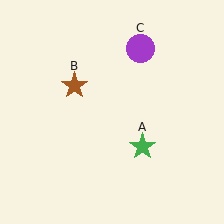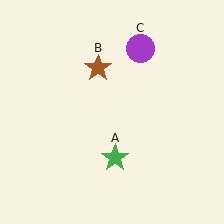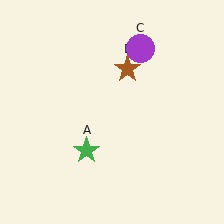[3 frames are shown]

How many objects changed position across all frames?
2 objects changed position: green star (object A), brown star (object B).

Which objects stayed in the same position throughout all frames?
Purple circle (object C) remained stationary.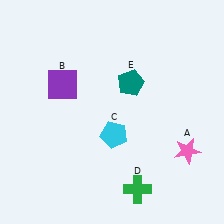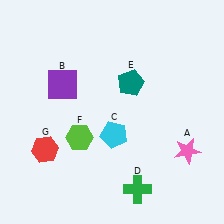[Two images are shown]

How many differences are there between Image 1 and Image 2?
There are 2 differences between the two images.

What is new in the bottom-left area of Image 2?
A lime hexagon (F) was added in the bottom-left area of Image 2.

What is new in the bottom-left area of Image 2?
A red hexagon (G) was added in the bottom-left area of Image 2.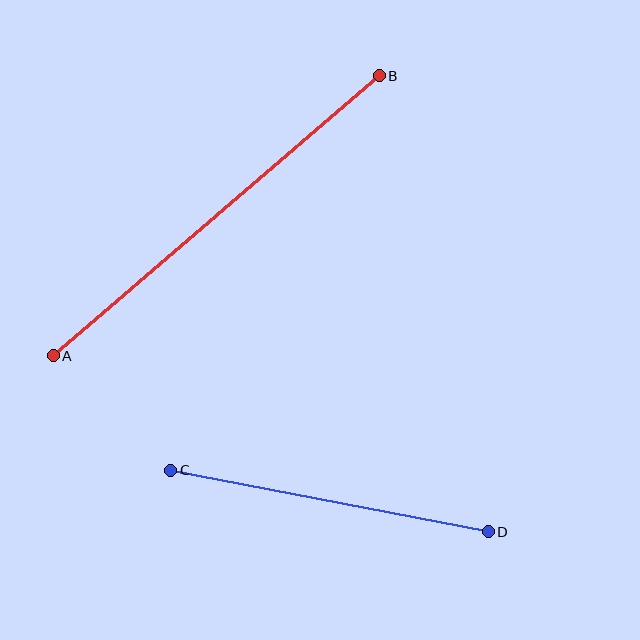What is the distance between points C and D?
The distance is approximately 323 pixels.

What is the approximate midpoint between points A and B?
The midpoint is at approximately (216, 216) pixels.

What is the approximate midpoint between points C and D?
The midpoint is at approximately (330, 501) pixels.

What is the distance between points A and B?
The distance is approximately 430 pixels.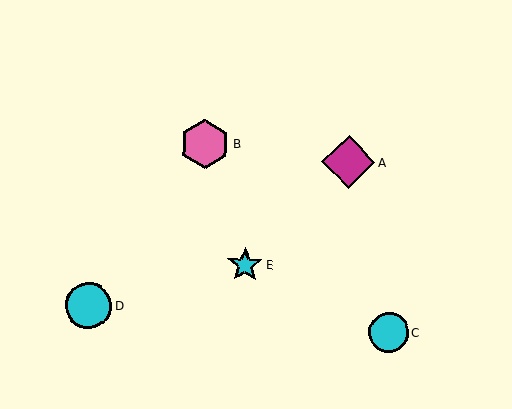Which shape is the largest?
The magenta diamond (labeled A) is the largest.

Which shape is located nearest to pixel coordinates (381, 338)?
The cyan circle (labeled C) at (389, 332) is nearest to that location.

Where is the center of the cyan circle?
The center of the cyan circle is at (88, 305).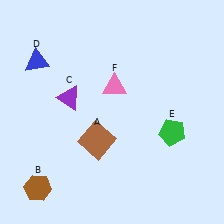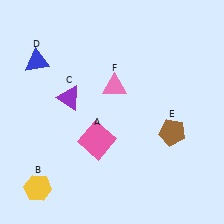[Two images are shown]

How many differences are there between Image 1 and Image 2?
There are 3 differences between the two images.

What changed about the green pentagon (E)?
In Image 1, E is green. In Image 2, it changed to brown.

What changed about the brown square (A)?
In Image 1, A is brown. In Image 2, it changed to pink.